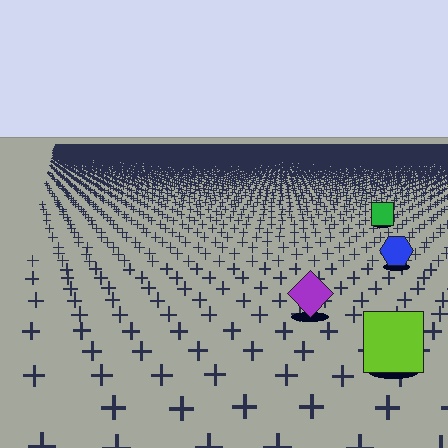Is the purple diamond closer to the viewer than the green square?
Yes. The purple diamond is closer — you can tell from the texture gradient: the ground texture is coarser near it.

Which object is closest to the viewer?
The lime square is closest. The texture marks near it are larger and more spread out.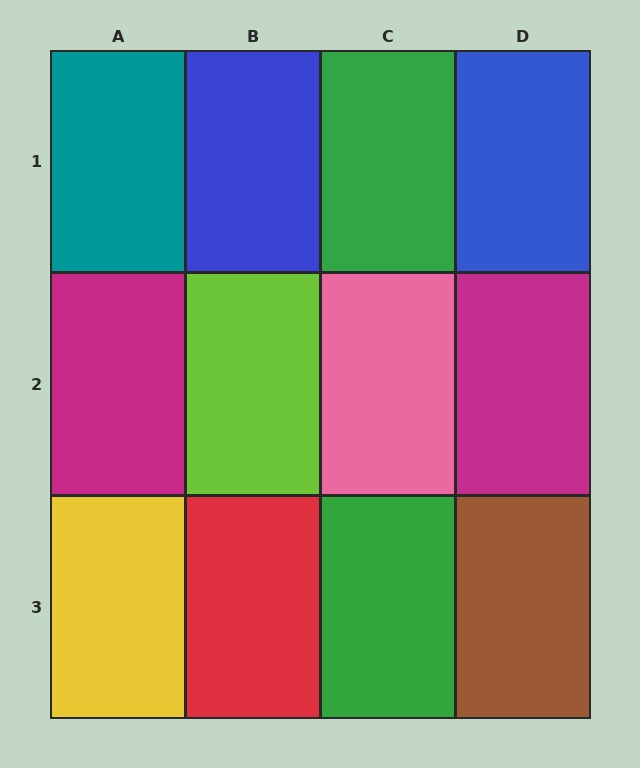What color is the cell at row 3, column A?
Yellow.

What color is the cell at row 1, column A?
Teal.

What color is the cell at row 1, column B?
Blue.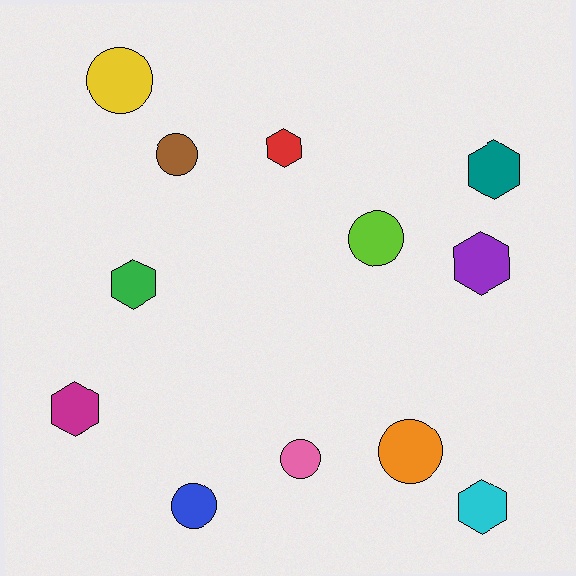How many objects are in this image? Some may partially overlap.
There are 12 objects.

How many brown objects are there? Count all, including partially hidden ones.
There is 1 brown object.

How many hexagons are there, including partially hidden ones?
There are 6 hexagons.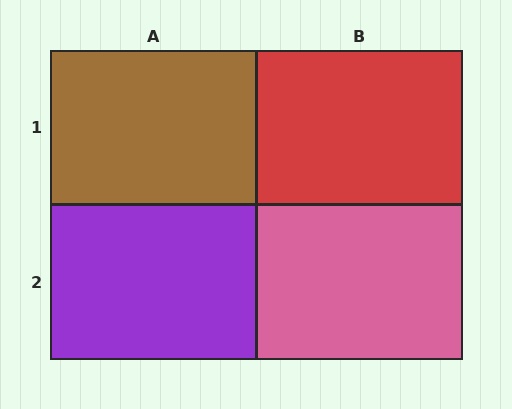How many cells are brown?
1 cell is brown.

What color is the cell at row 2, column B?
Pink.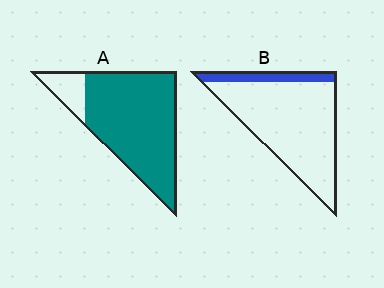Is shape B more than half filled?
No.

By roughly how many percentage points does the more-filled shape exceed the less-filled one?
By roughly 70 percentage points (A over B).